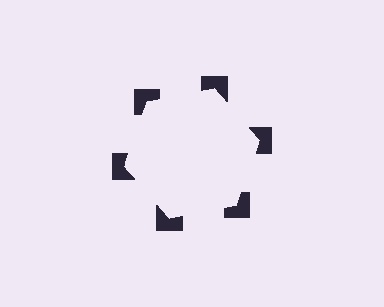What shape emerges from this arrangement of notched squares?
An illusory hexagon — its edges are inferred from the aligned wedge cuts in the notched squares, not physically drawn.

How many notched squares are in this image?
There are 6 — one at each vertex of the illusory hexagon.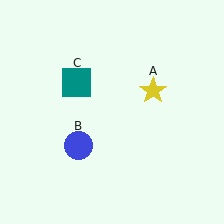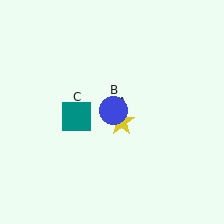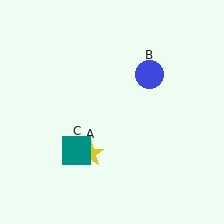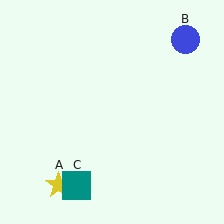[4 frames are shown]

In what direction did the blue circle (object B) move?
The blue circle (object B) moved up and to the right.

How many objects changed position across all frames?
3 objects changed position: yellow star (object A), blue circle (object B), teal square (object C).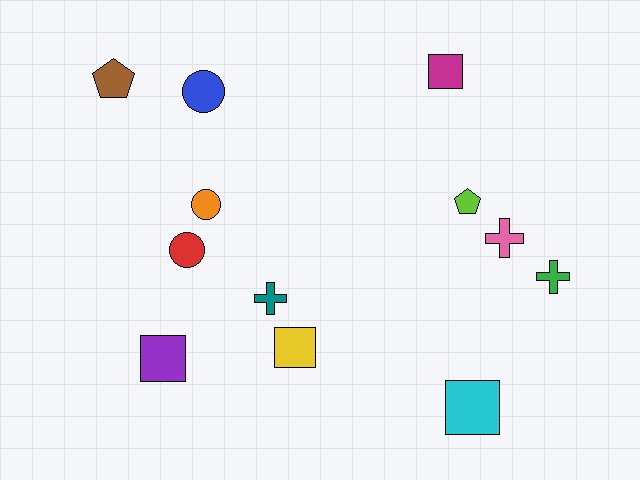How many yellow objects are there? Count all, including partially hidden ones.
There is 1 yellow object.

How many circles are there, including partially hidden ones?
There are 3 circles.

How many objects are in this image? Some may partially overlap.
There are 12 objects.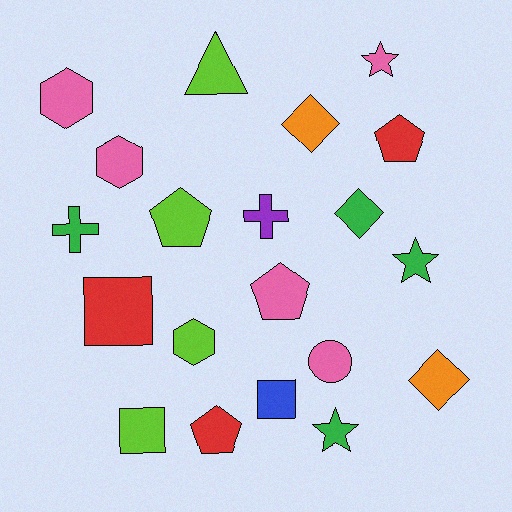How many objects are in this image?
There are 20 objects.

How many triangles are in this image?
There is 1 triangle.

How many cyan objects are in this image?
There are no cyan objects.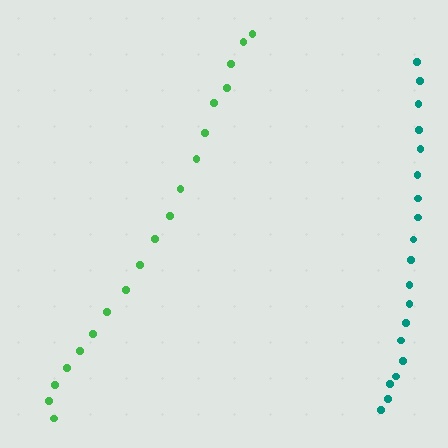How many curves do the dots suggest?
There are 2 distinct paths.